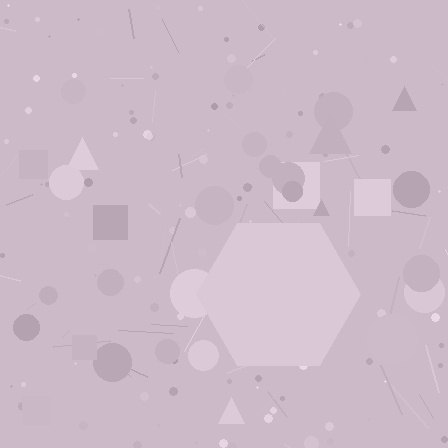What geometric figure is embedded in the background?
A hexagon is embedded in the background.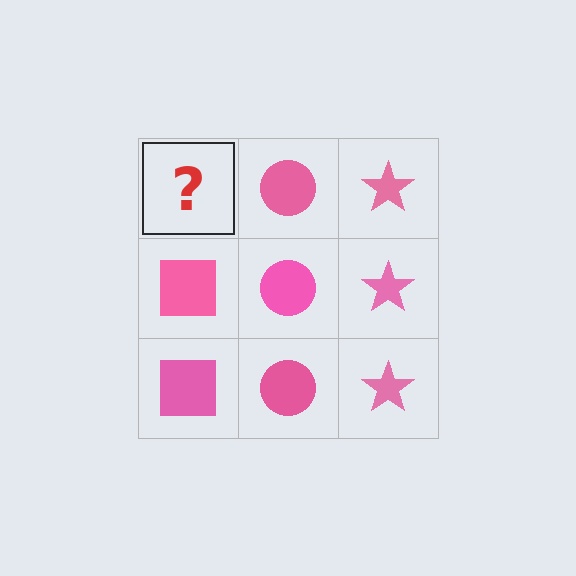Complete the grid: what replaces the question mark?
The question mark should be replaced with a pink square.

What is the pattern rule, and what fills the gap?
The rule is that each column has a consistent shape. The gap should be filled with a pink square.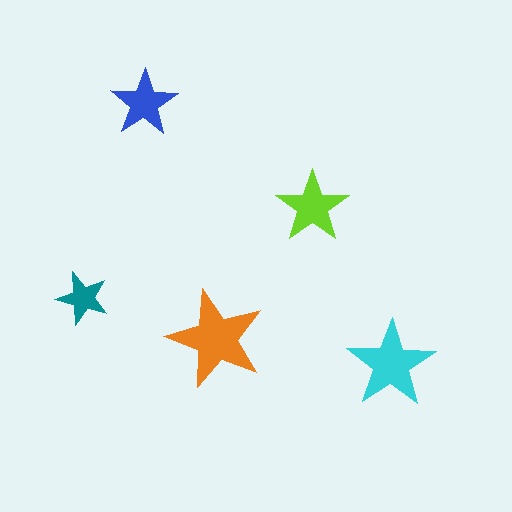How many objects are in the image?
There are 5 objects in the image.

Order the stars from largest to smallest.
the orange one, the cyan one, the lime one, the blue one, the teal one.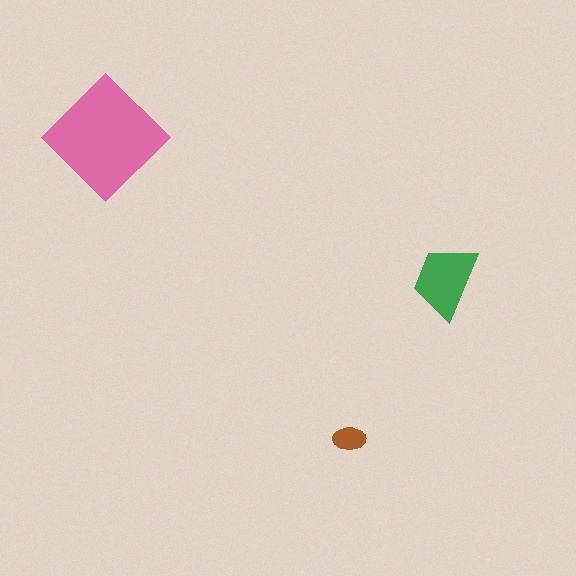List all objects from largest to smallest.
The pink diamond, the green trapezoid, the brown ellipse.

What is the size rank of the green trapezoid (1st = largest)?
2nd.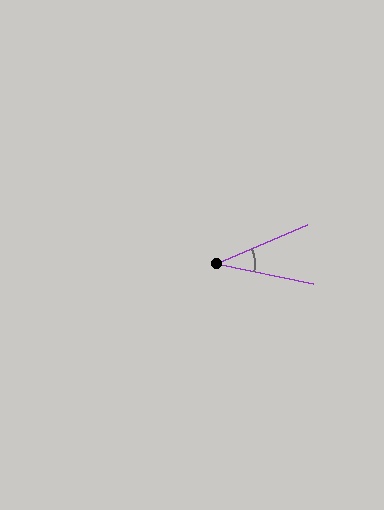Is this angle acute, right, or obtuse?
It is acute.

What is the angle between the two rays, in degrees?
Approximately 35 degrees.